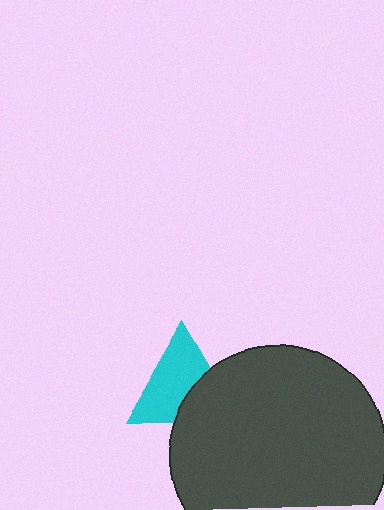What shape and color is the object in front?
The object in front is a dark gray circle.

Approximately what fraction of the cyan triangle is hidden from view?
Roughly 35% of the cyan triangle is hidden behind the dark gray circle.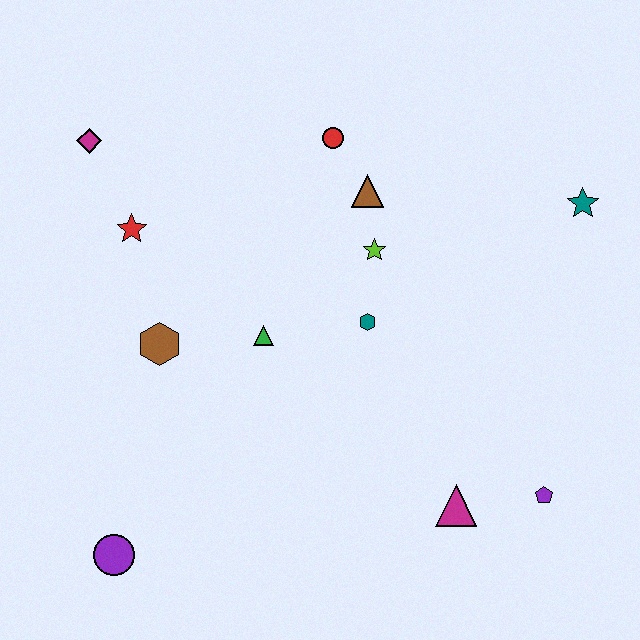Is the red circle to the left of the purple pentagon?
Yes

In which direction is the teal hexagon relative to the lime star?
The teal hexagon is below the lime star.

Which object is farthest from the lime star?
The purple circle is farthest from the lime star.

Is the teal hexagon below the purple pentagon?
No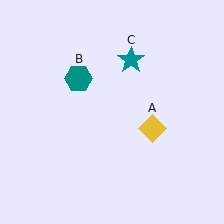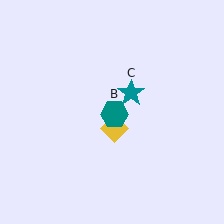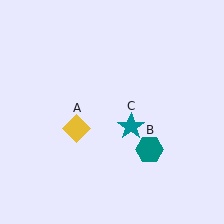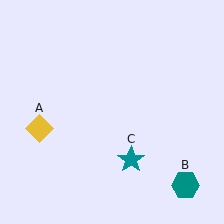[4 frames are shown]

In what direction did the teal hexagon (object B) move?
The teal hexagon (object B) moved down and to the right.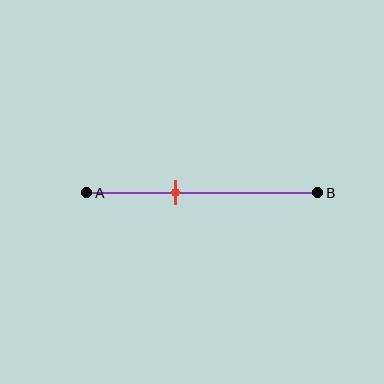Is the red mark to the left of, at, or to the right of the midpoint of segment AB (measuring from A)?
The red mark is to the left of the midpoint of segment AB.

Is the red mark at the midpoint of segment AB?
No, the mark is at about 40% from A, not at the 50% midpoint.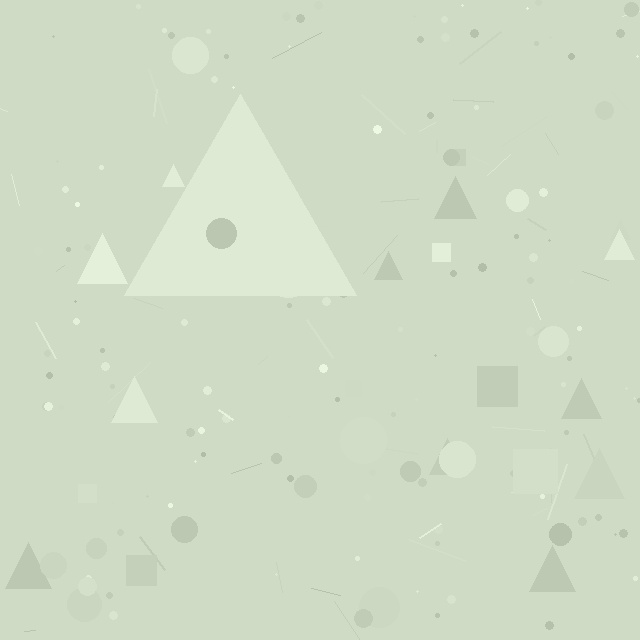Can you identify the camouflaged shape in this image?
The camouflaged shape is a triangle.